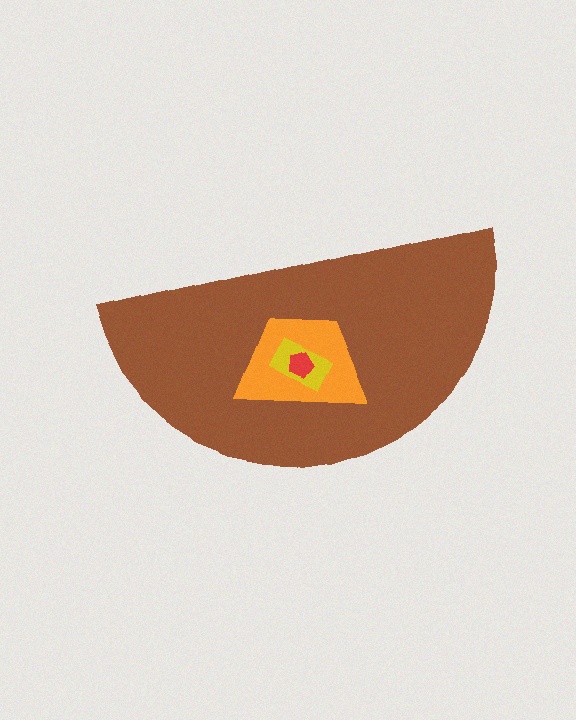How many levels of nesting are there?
4.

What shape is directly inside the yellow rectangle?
The red pentagon.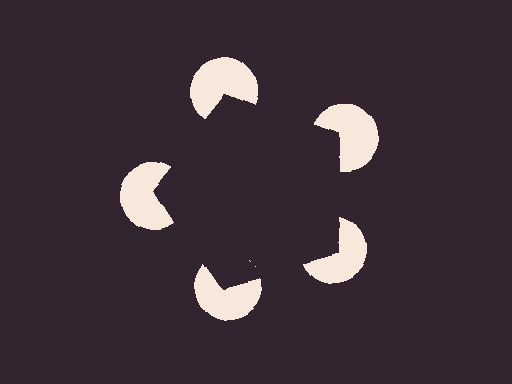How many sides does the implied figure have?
5 sides.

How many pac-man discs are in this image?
There are 5 — one at each vertex of the illusory pentagon.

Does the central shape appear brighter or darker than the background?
It typically appears slightly darker than the background, even though no actual brightness change is drawn.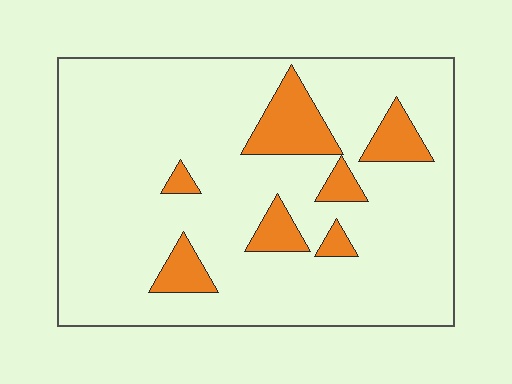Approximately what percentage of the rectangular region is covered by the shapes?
Approximately 15%.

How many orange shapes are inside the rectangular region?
7.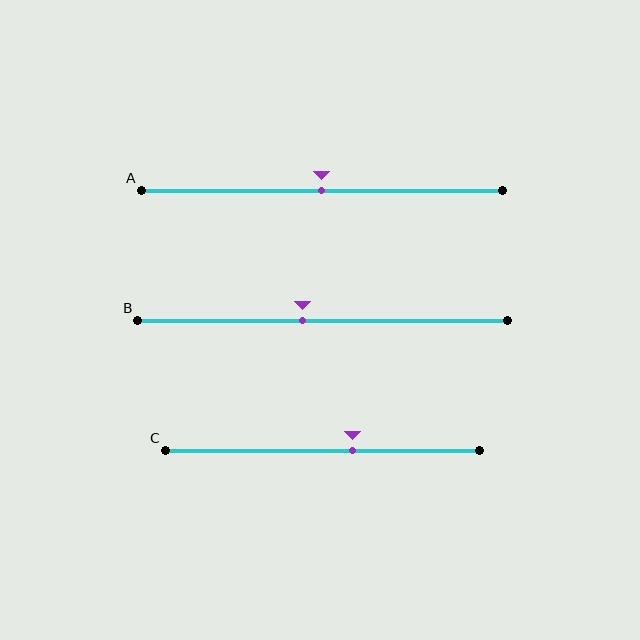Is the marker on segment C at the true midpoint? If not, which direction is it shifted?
No, the marker on segment C is shifted to the right by about 9% of the segment length.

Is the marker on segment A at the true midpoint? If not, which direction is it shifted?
Yes, the marker on segment A is at the true midpoint.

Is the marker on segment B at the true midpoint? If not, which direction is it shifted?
No, the marker on segment B is shifted to the left by about 6% of the segment length.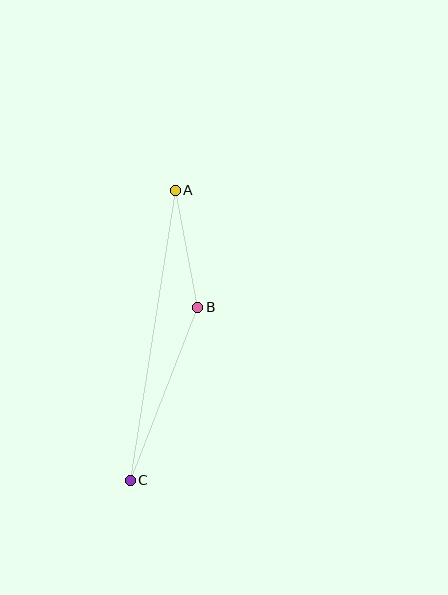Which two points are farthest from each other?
Points A and C are farthest from each other.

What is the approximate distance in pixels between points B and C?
The distance between B and C is approximately 186 pixels.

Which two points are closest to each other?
Points A and B are closest to each other.